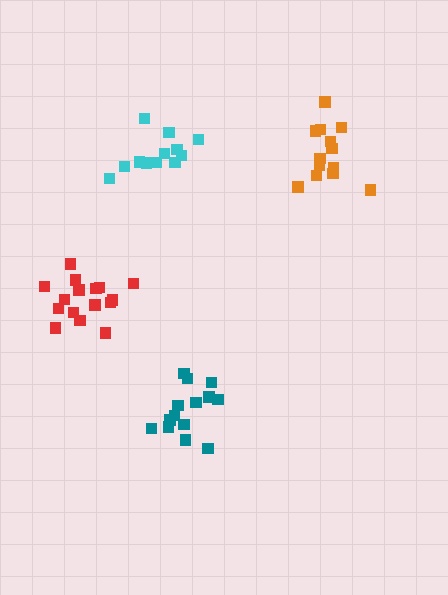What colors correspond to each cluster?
The clusters are colored: cyan, red, teal, orange.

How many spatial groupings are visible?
There are 4 spatial groupings.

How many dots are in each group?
Group 1: 13 dots, Group 2: 17 dots, Group 3: 14 dots, Group 4: 13 dots (57 total).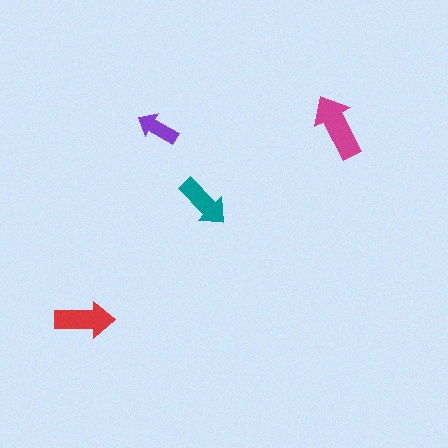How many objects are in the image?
There are 4 objects in the image.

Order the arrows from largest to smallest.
the magenta one, the red one, the teal one, the purple one.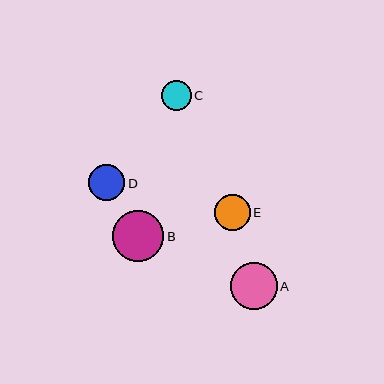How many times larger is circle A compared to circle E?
Circle A is approximately 1.3 times the size of circle E.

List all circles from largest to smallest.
From largest to smallest: B, A, D, E, C.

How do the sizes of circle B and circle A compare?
Circle B and circle A are approximately the same size.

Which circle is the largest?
Circle B is the largest with a size of approximately 51 pixels.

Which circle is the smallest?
Circle C is the smallest with a size of approximately 30 pixels.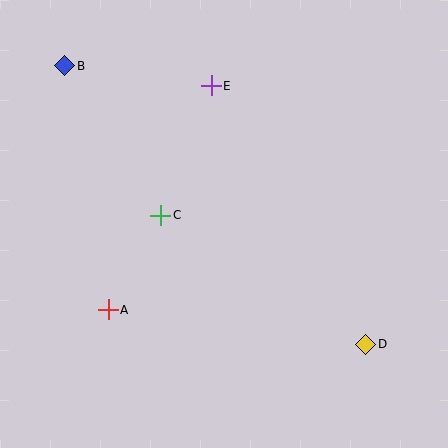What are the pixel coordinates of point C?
Point C is at (161, 215).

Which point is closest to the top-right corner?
Point E is closest to the top-right corner.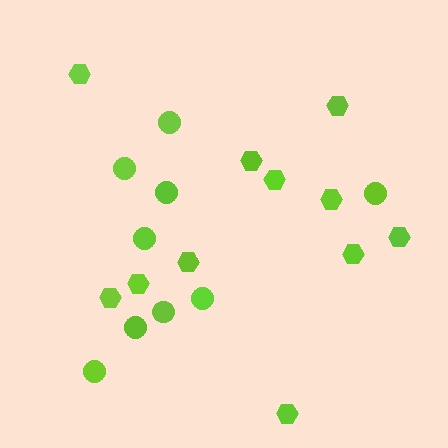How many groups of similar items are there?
There are 2 groups: one group of hexagons (11) and one group of circles (9).